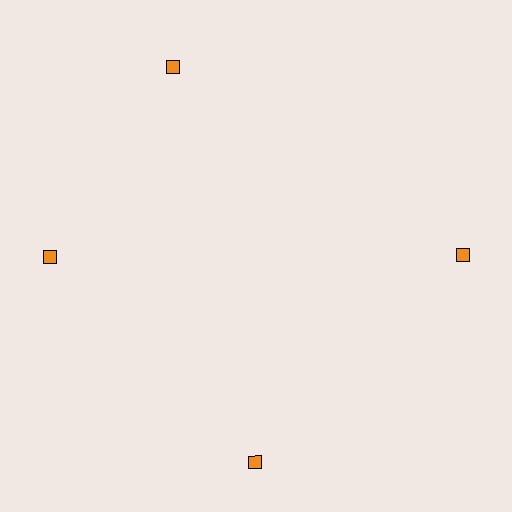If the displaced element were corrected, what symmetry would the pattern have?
It would have 4-fold rotational symmetry — the pattern would map onto itself every 90 degrees.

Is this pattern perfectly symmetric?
No. The 4 orange diamonds are arranged in a ring, but one element near the 12 o'clock position is rotated out of alignment along the ring, breaking the 4-fold rotational symmetry.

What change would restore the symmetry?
The symmetry would be restored by rotating it back into even spacing with its neighbors so that all 4 diamonds sit at equal angles and equal distance from the center.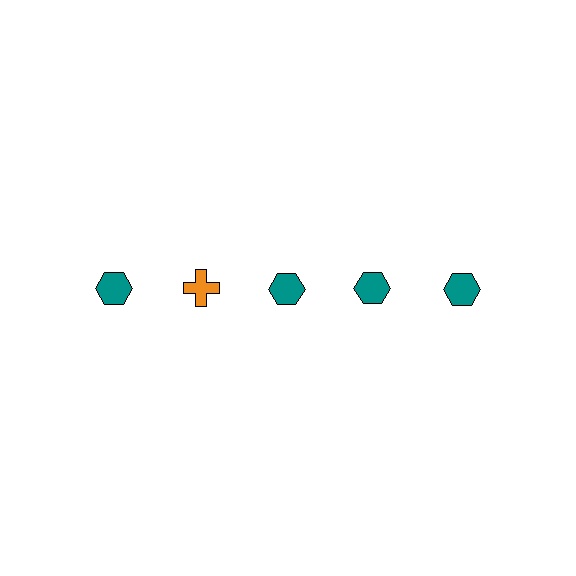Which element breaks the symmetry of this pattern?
The orange cross in the top row, second from left column breaks the symmetry. All other shapes are teal hexagons.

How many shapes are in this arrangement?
There are 5 shapes arranged in a grid pattern.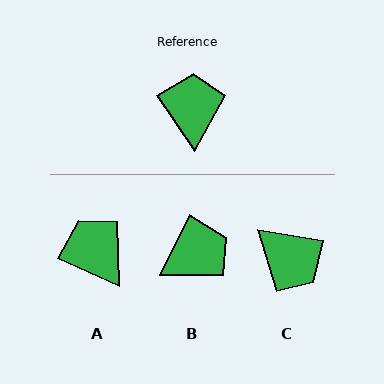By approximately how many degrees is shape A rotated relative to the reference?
Approximately 32 degrees counter-clockwise.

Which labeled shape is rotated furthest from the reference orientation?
C, about 133 degrees away.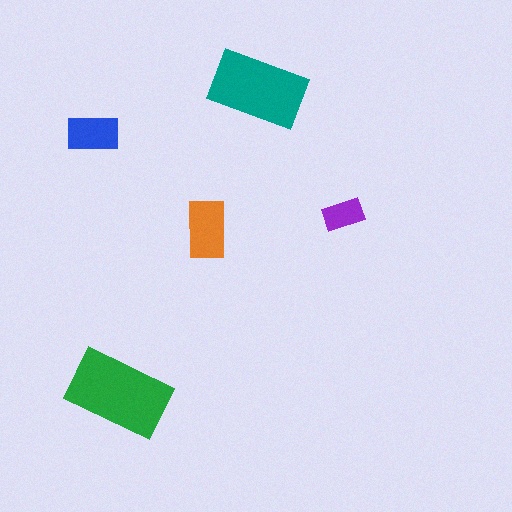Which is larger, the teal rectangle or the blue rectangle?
The teal one.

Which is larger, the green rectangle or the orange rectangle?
The green one.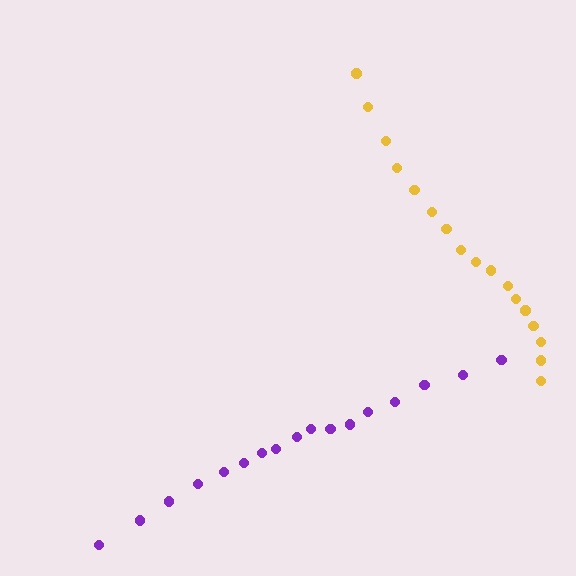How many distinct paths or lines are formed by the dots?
There are 2 distinct paths.